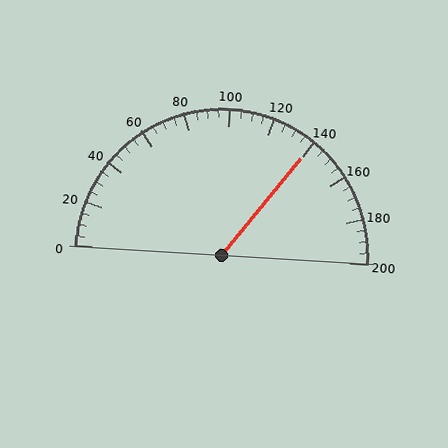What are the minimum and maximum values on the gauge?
The gauge ranges from 0 to 200.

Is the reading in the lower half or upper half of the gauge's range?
The reading is in the upper half of the range (0 to 200).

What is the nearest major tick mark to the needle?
The nearest major tick mark is 140.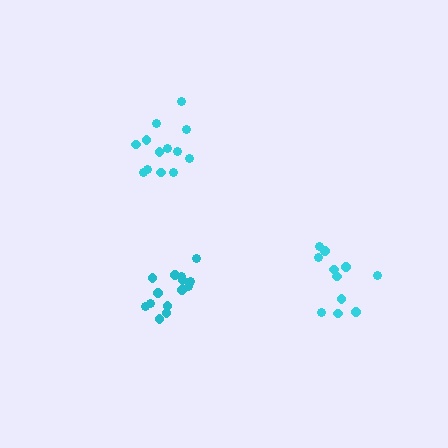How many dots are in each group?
Group 1: 13 dots, Group 2: 14 dots, Group 3: 11 dots (38 total).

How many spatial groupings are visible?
There are 3 spatial groupings.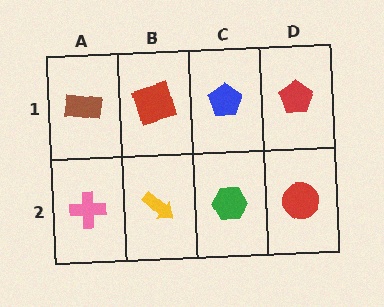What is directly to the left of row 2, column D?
A green hexagon.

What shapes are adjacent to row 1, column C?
A green hexagon (row 2, column C), a red square (row 1, column B), a red pentagon (row 1, column D).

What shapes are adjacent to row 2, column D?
A red pentagon (row 1, column D), a green hexagon (row 2, column C).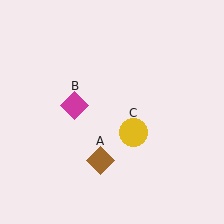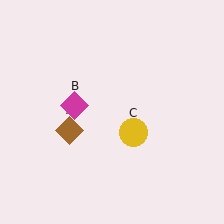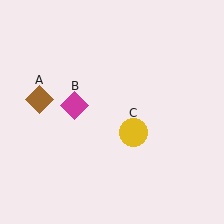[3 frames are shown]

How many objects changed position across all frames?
1 object changed position: brown diamond (object A).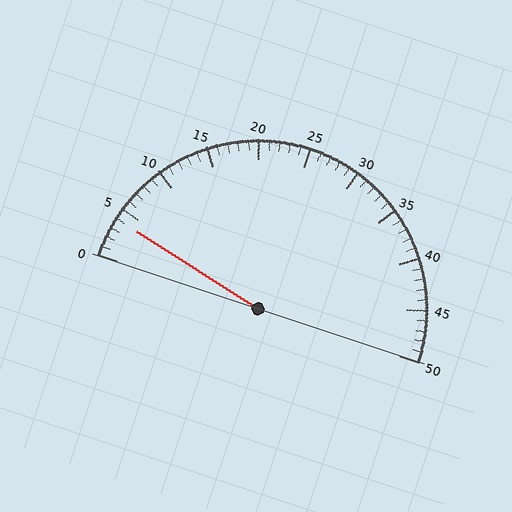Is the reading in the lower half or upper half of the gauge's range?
The reading is in the lower half of the range (0 to 50).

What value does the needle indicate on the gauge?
The needle indicates approximately 4.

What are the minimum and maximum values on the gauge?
The gauge ranges from 0 to 50.